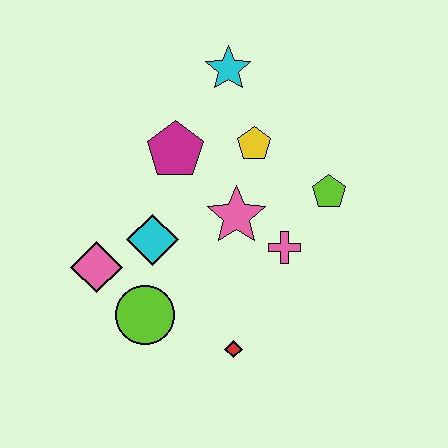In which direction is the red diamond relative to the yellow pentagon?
The red diamond is below the yellow pentagon.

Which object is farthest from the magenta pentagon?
The red diamond is farthest from the magenta pentagon.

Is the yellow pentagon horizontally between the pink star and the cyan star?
No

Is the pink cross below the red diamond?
No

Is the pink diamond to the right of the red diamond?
No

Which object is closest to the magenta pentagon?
The yellow pentagon is closest to the magenta pentagon.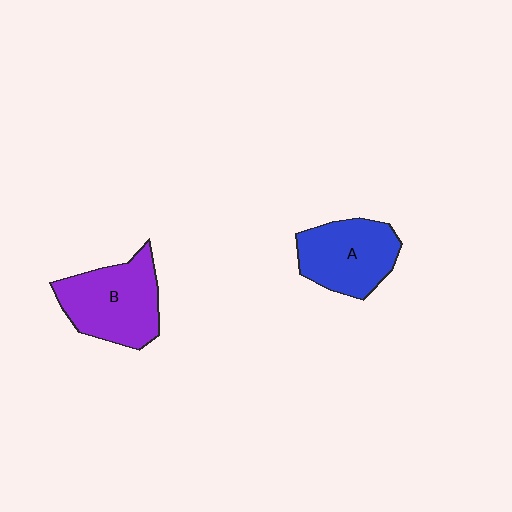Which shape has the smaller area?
Shape A (blue).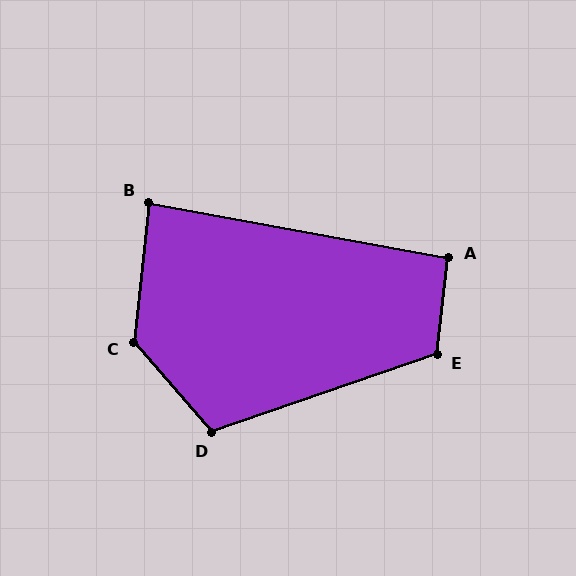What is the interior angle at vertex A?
Approximately 94 degrees (approximately right).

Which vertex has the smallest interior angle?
B, at approximately 86 degrees.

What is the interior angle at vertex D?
Approximately 112 degrees (obtuse).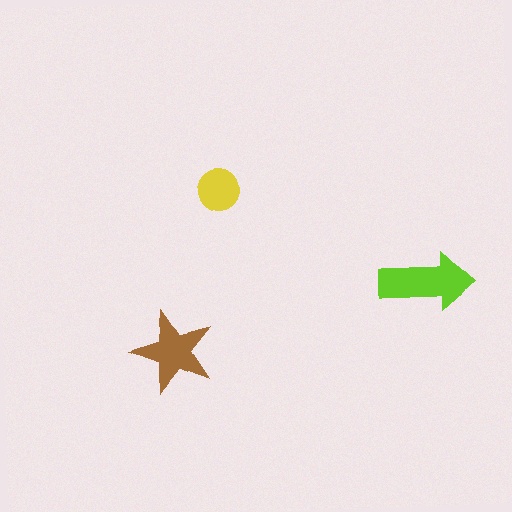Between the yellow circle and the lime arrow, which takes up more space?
The lime arrow.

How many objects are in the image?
There are 3 objects in the image.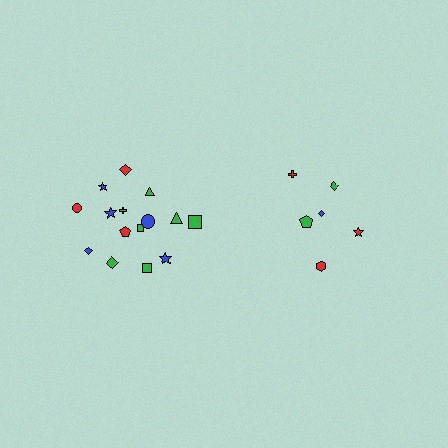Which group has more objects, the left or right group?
The left group.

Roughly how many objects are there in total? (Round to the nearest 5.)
Roughly 20 objects in total.